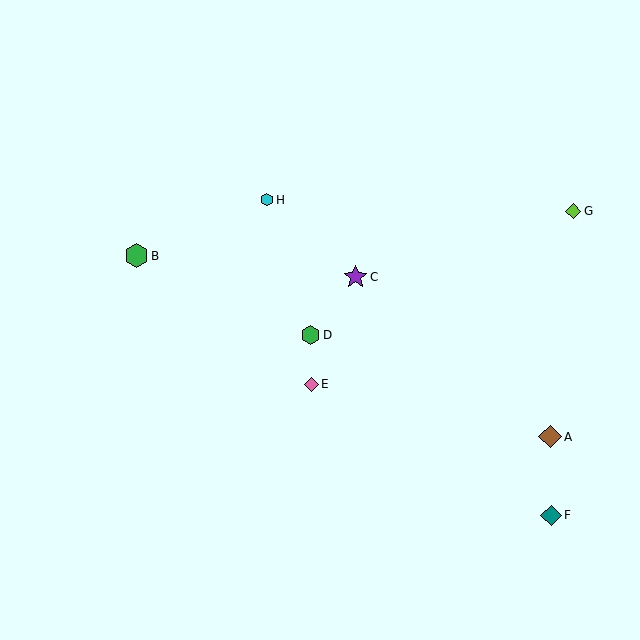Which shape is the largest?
The green hexagon (labeled B) is the largest.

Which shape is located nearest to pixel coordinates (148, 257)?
The green hexagon (labeled B) at (136, 256) is nearest to that location.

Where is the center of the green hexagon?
The center of the green hexagon is at (136, 256).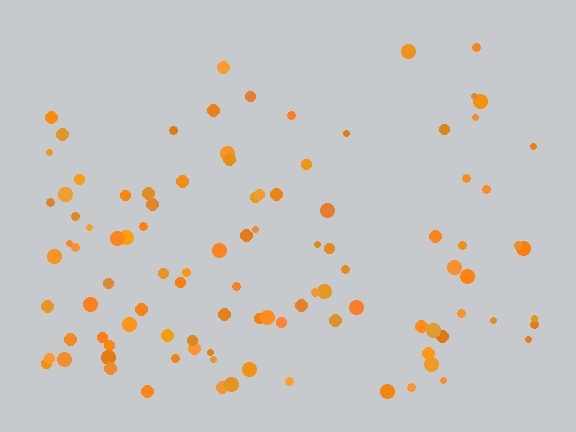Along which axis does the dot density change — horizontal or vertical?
Vertical.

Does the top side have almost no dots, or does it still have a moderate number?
Still a moderate number, just noticeably fewer than the bottom.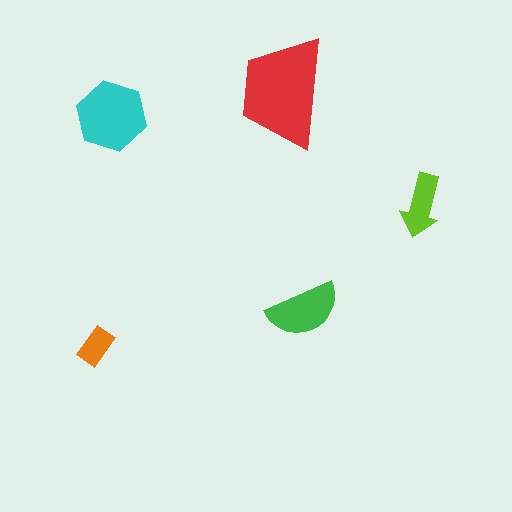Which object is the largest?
The red trapezoid.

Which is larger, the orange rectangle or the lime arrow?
The lime arrow.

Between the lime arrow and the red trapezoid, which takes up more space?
The red trapezoid.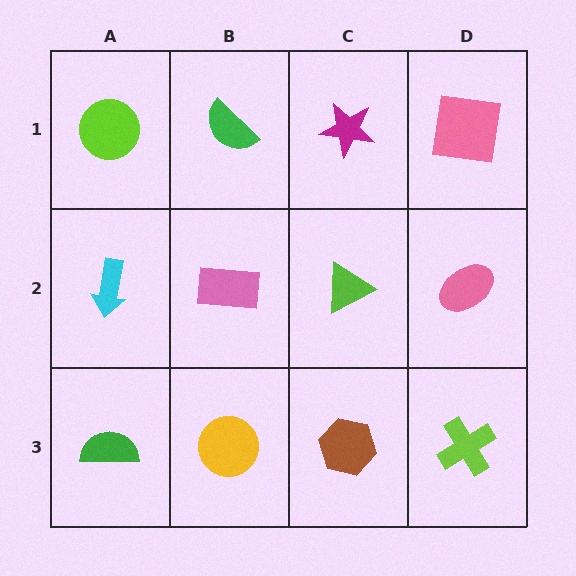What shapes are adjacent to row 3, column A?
A cyan arrow (row 2, column A), a yellow circle (row 3, column B).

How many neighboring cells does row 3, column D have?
2.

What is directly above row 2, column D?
A pink square.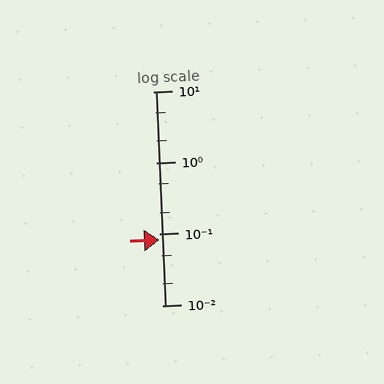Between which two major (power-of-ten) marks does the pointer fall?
The pointer is between 0.01 and 0.1.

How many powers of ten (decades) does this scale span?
The scale spans 3 decades, from 0.01 to 10.